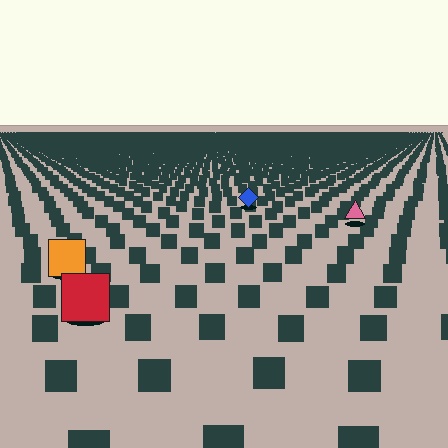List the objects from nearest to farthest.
From nearest to farthest: the red square, the orange square, the pink triangle, the blue diamond.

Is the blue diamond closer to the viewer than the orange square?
No. The orange square is closer — you can tell from the texture gradient: the ground texture is coarser near it.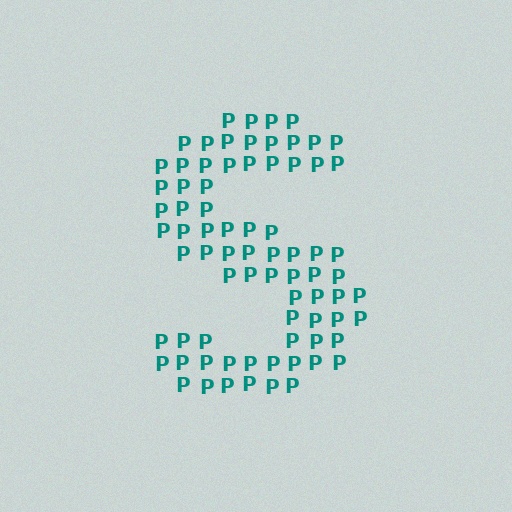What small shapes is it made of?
It is made of small letter P's.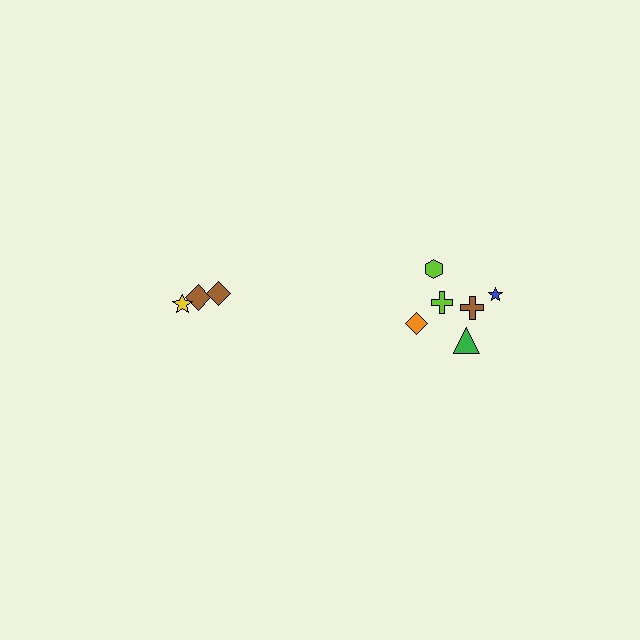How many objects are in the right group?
There are 6 objects.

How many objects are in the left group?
There are 3 objects.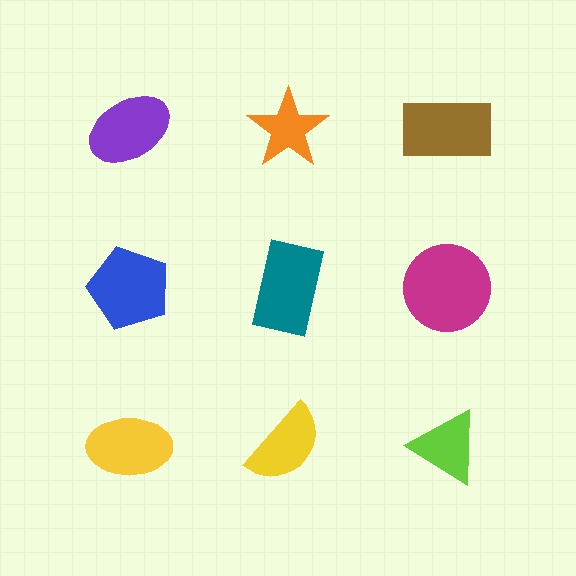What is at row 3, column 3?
A lime triangle.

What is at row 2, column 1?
A blue pentagon.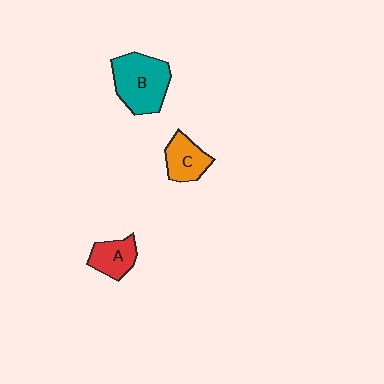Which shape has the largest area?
Shape B (teal).